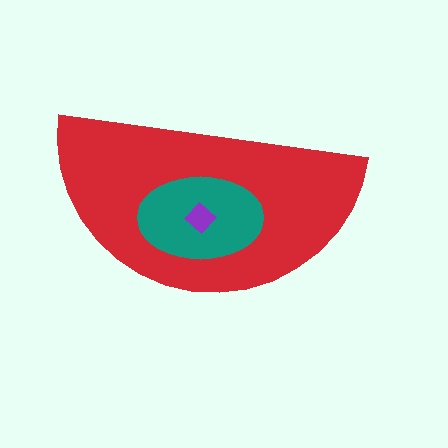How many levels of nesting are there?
3.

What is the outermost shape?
The red semicircle.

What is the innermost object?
The purple diamond.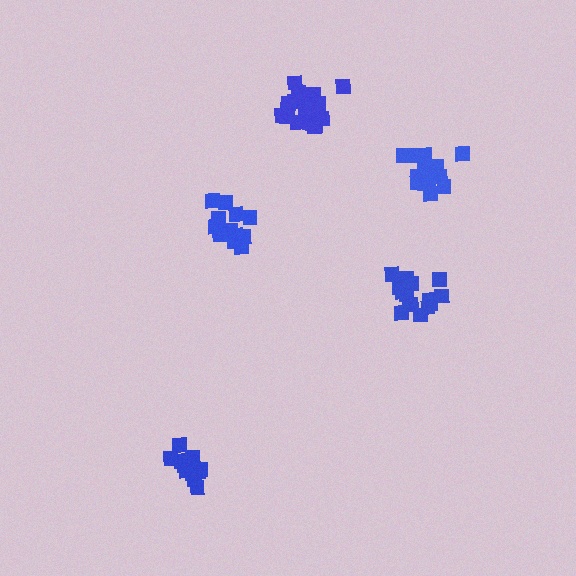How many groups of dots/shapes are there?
There are 5 groups.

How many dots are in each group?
Group 1: 19 dots, Group 2: 14 dots, Group 3: 14 dots, Group 4: 15 dots, Group 5: 16 dots (78 total).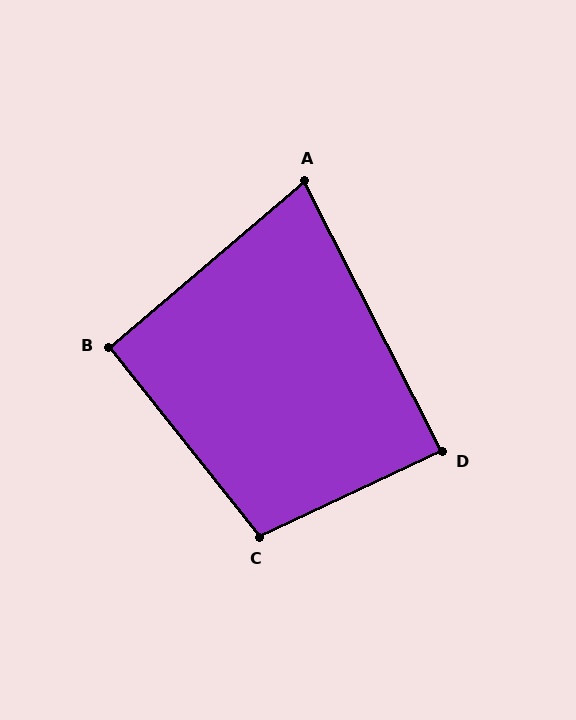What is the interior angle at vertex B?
Approximately 92 degrees (approximately right).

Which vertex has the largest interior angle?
C, at approximately 103 degrees.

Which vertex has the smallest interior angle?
A, at approximately 77 degrees.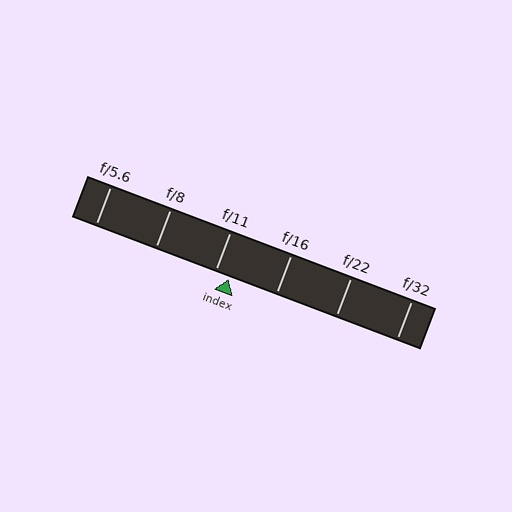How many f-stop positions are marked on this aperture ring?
There are 6 f-stop positions marked.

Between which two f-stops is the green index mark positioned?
The index mark is between f/11 and f/16.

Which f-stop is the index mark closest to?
The index mark is closest to f/11.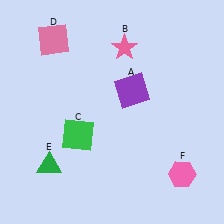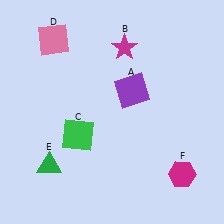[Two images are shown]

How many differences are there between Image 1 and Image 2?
There are 2 differences between the two images.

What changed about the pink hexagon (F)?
In Image 1, F is pink. In Image 2, it changed to magenta.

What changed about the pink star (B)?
In Image 1, B is pink. In Image 2, it changed to magenta.